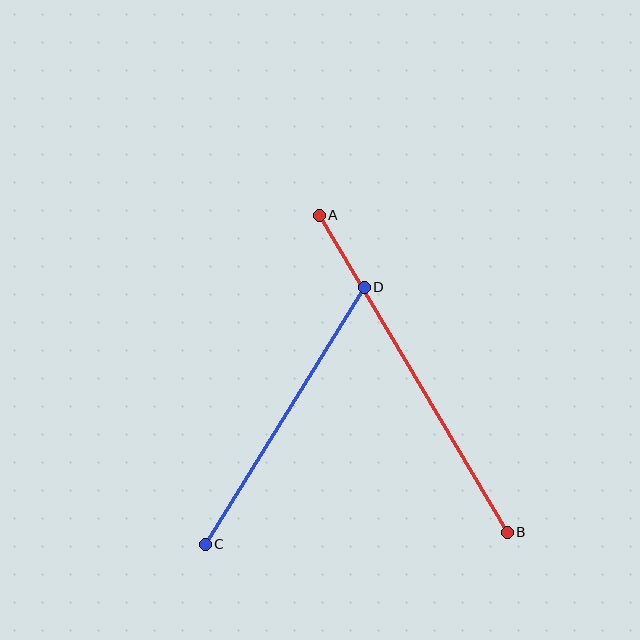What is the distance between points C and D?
The distance is approximately 302 pixels.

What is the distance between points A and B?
The distance is approximately 368 pixels.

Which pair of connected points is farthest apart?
Points A and B are farthest apart.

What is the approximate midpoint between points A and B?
The midpoint is at approximately (413, 374) pixels.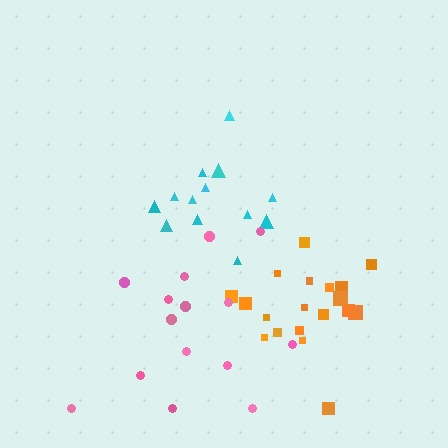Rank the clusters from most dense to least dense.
orange, cyan, pink.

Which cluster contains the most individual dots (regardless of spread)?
Orange (20).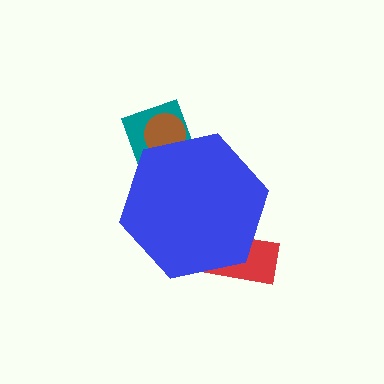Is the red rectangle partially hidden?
Yes, the red rectangle is partially hidden behind the blue hexagon.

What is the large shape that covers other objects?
A blue hexagon.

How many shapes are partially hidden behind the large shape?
3 shapes are partially hidden.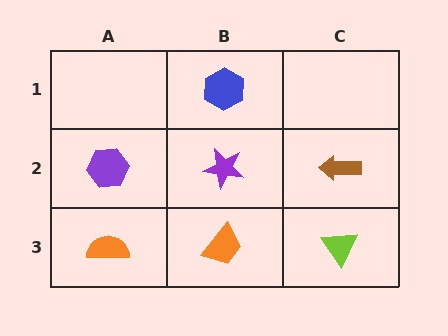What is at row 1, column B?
A blue hexagon.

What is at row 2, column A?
A purple hexagon.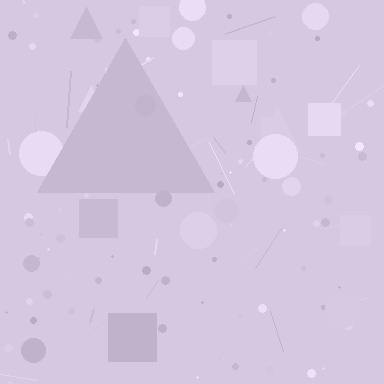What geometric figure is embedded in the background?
A triangle is embedded in the background.